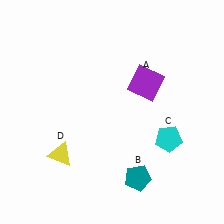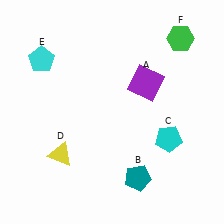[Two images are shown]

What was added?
A cyan pentagon (E), a green hexagon (F) were added in Image 2.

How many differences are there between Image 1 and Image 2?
There are 2 differences between the two images.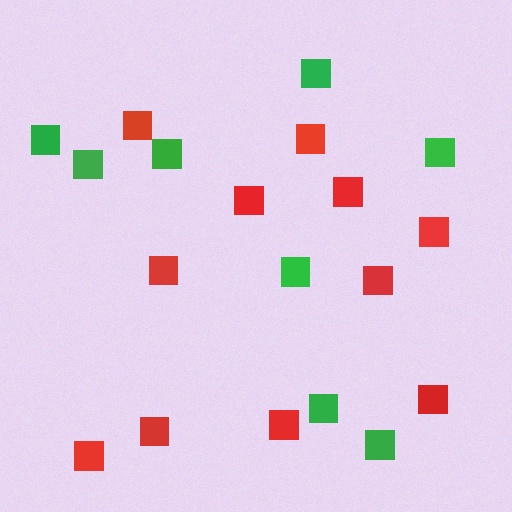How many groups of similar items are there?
There are 2 groups: one group of red squares (11) and one group of green squares (8).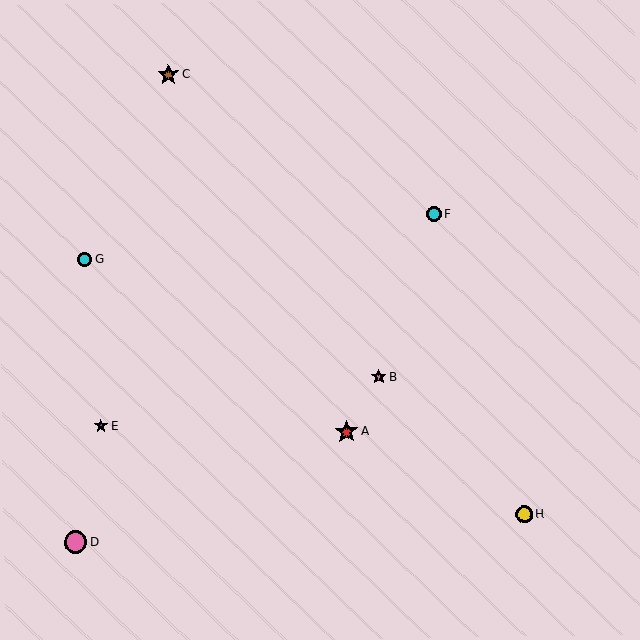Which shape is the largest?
The red star (labeled A) is the largest.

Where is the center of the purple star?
The center of the purple star is at (101, 426).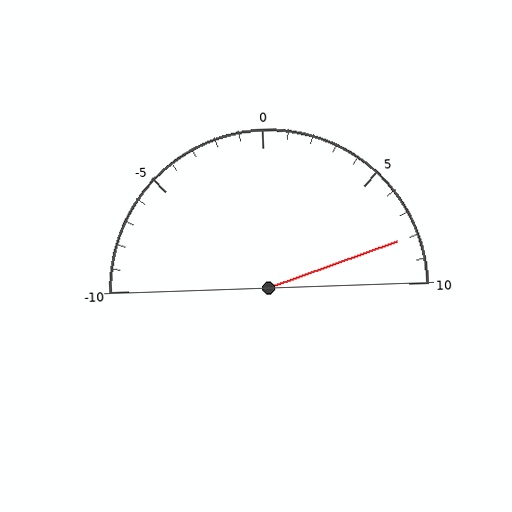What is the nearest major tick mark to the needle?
The nearest major tick mark is 10.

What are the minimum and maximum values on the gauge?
The gauge ranges from -10 to 10.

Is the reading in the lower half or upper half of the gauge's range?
The reading is in the upper half of the range (-10 to 10).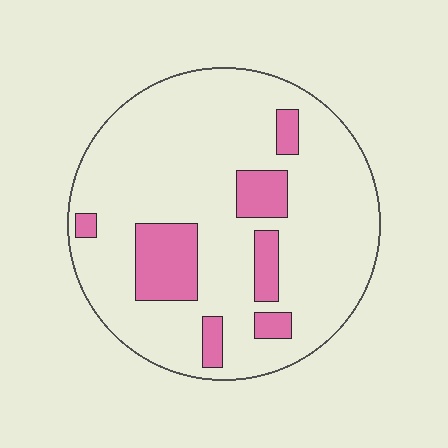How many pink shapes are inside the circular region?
7.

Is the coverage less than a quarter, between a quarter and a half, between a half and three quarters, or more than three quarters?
Less than a quarter.